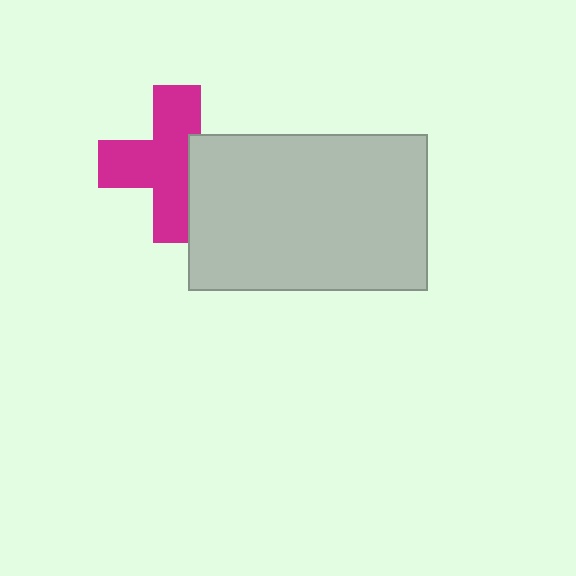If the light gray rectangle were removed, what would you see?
You would see the complete magenta cross.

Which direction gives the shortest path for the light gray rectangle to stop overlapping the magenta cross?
Moving right gives the shortest separation.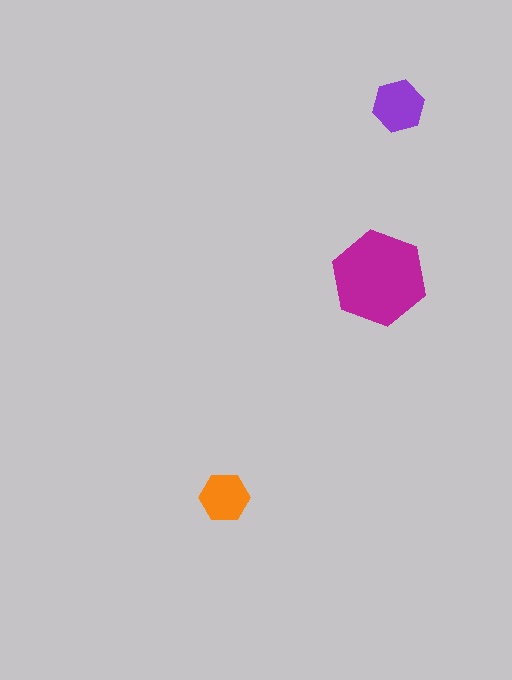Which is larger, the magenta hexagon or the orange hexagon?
The magenta one.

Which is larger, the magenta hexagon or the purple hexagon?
The magenta one.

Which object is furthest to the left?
The orange hexagon is leftmost.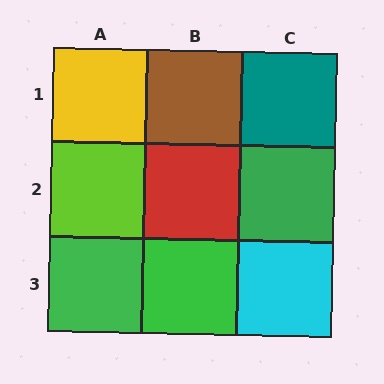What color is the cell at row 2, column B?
Red.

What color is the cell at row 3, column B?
Green.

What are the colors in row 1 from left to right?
Yellow, brown, teal.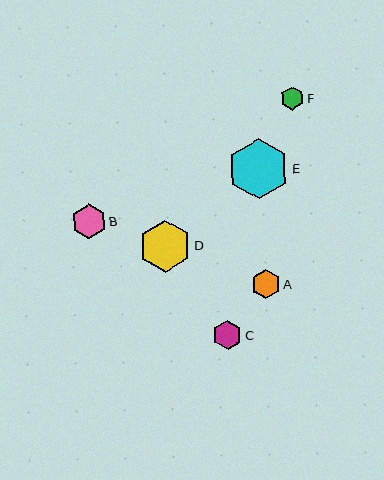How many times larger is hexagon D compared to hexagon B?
Hexagon D is approximately 1.5 times the size of hexagon B.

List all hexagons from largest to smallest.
From largest to smallest: E, D, B, C, A, F.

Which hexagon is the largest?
Hexagon E is the largest with a size of approximately 61 pixels.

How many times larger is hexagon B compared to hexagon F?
Hexagon B is approximately 1.5 times the size of hexagon F.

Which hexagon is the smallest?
Hexagon F is the smallest with a size of approximately 23 pixels.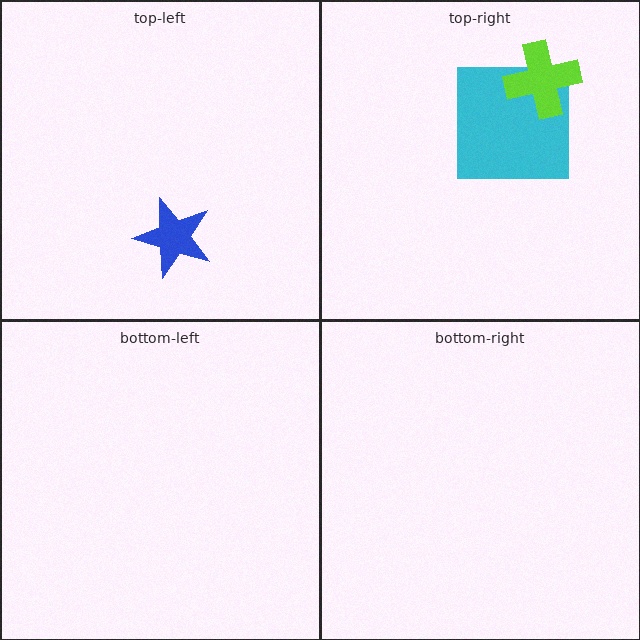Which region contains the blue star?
The top-left region.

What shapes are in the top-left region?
The blue star.